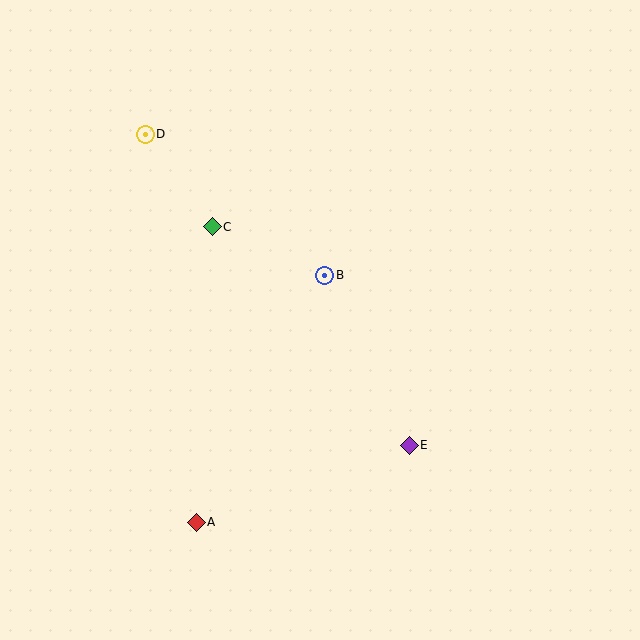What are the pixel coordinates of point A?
Point A is at (196, 522).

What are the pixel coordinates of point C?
Point C is at (212, 227).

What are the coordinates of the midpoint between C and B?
The midpoint between C and B is at (268, 251).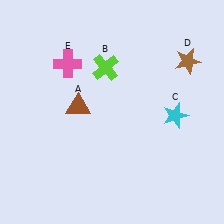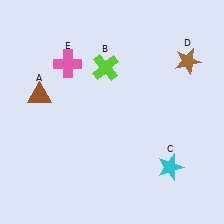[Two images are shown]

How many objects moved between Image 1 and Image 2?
2 objects moved between the two images.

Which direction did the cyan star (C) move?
The cyan star (C) moved down.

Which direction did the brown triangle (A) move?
The brown triangle (A) moved left.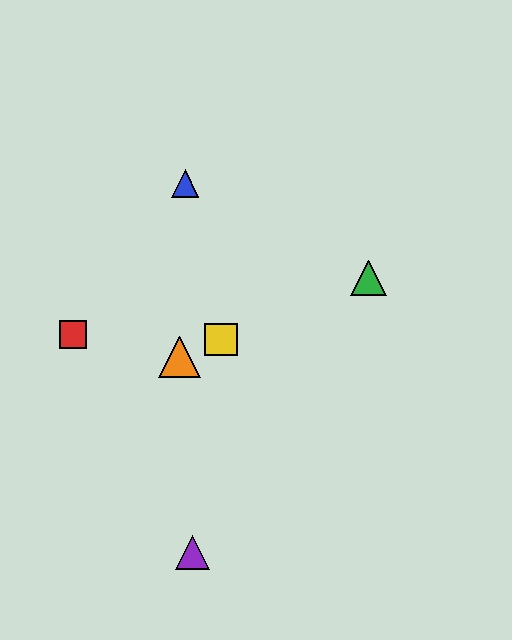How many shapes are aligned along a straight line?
3 shapes (the green triangle, the yellow square, the orange triangle) are aligned along a straight line.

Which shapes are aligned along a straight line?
The green triangle, the yellow square, the orange triangle are aligned along a straight line.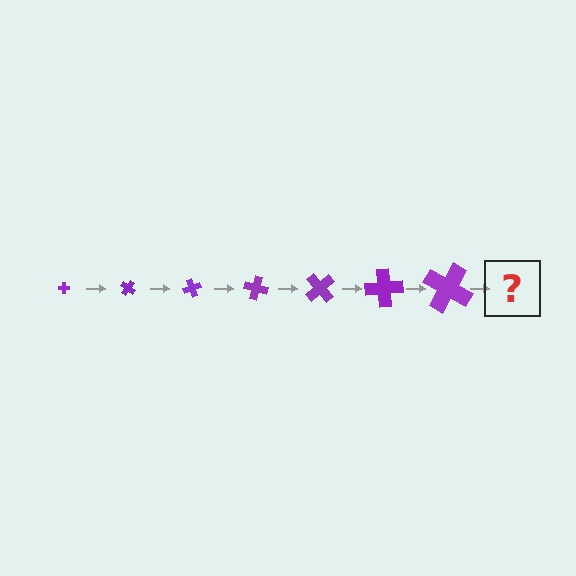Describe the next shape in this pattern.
It should be a cross, larger than the previous one and rotated 245 degrees from the start.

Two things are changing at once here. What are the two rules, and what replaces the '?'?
The two rules are that the cross grows larger each step and it rotates 35 degrees each step. The '?' should be a cross, larger than the previous one and rotated 245 degrees from the start.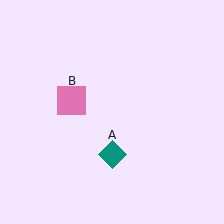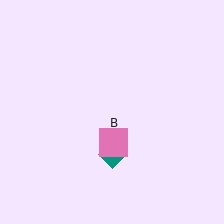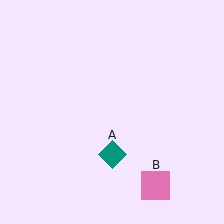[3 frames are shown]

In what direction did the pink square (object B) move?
The pink square (object B) moved down and to the right.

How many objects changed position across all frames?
1 object changed position: pink square (object B).